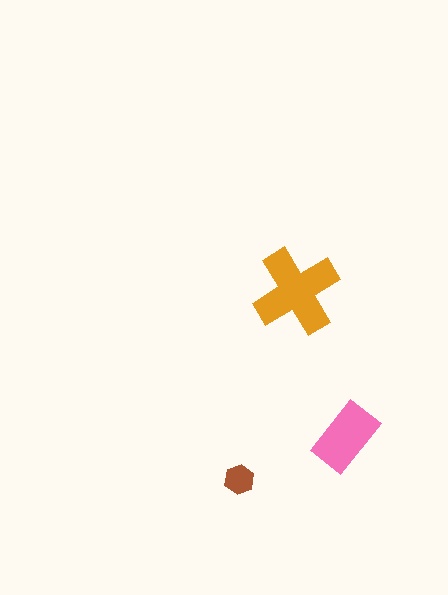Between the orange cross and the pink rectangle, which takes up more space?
The orange cross.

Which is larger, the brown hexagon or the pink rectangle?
The pink rectangle.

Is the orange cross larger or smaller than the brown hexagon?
Larger.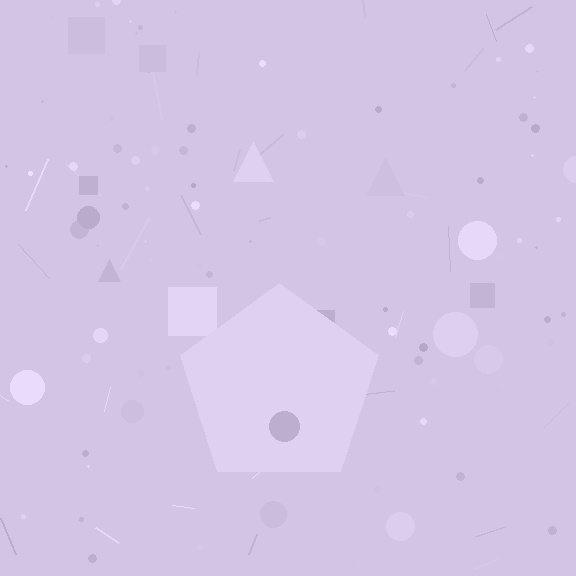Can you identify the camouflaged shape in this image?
The camouflaged shape is a pentagon.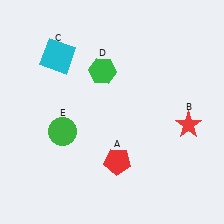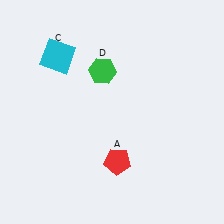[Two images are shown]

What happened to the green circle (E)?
The green circle (E) was removed in Image 2. It was in the bottom-left area of Image 1.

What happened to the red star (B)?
The red star (B) was removed in Image 2. It was in the bottom-right area of Image 1.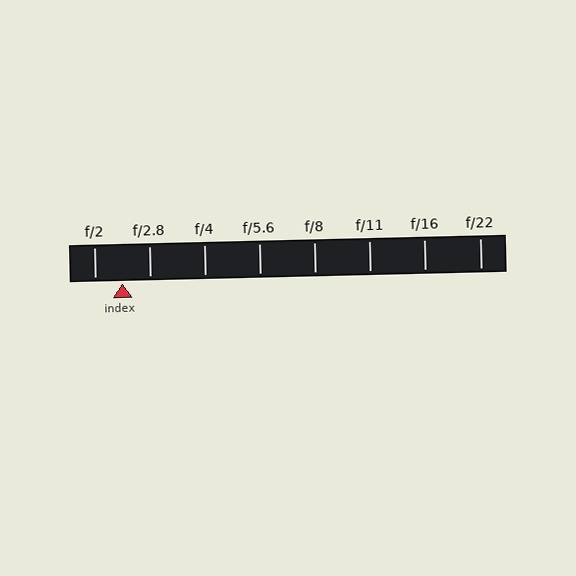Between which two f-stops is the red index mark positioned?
The index mark is between f/2 and f/2.8.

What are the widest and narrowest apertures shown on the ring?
The widest aperture shown is f/2 and the narrowest is f/22.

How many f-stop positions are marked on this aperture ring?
There are 8 f-stop positions marked.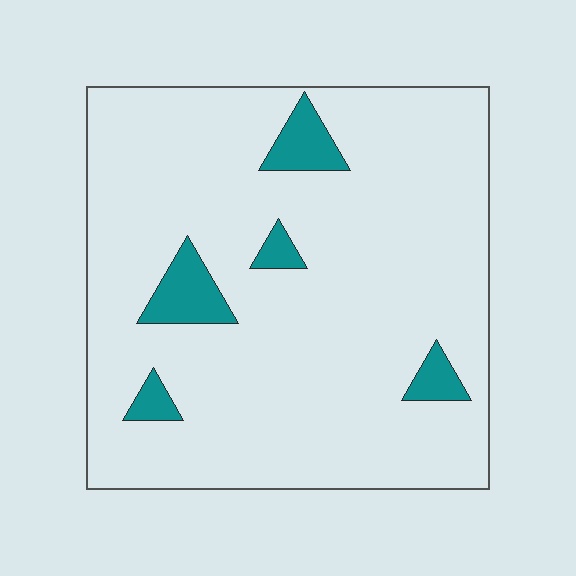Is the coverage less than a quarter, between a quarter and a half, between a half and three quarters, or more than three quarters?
Less than a quarter.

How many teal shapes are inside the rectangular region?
5.